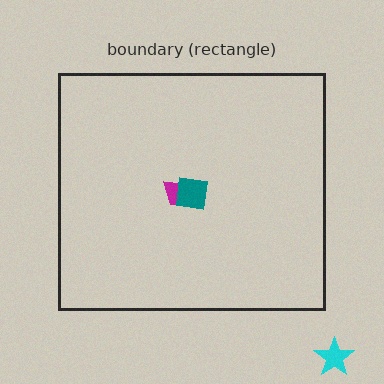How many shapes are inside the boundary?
2 inside, 1 outside.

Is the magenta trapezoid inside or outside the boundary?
Inside.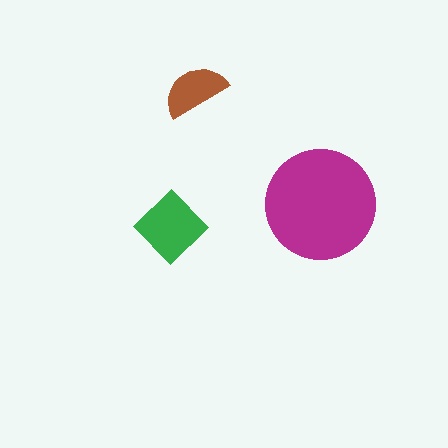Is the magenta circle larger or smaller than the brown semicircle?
Larger.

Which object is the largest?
The magenta circle.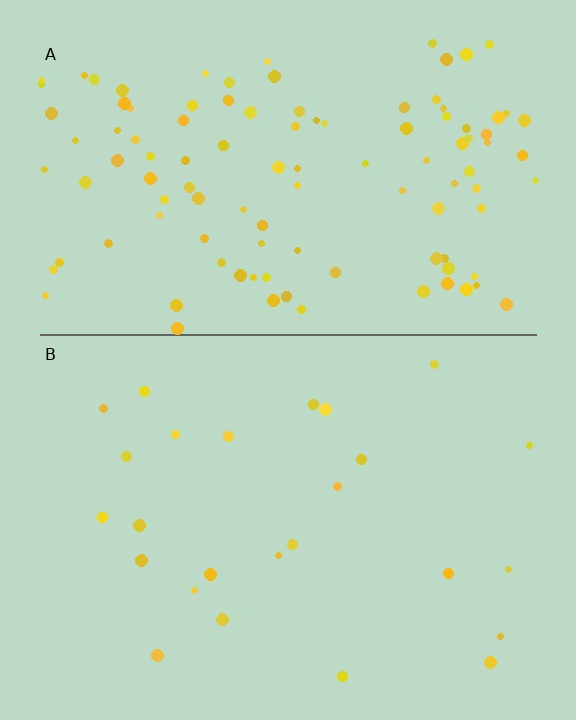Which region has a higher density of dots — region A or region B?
A (the top).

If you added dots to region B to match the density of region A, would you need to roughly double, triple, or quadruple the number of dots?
Approximately quadruple.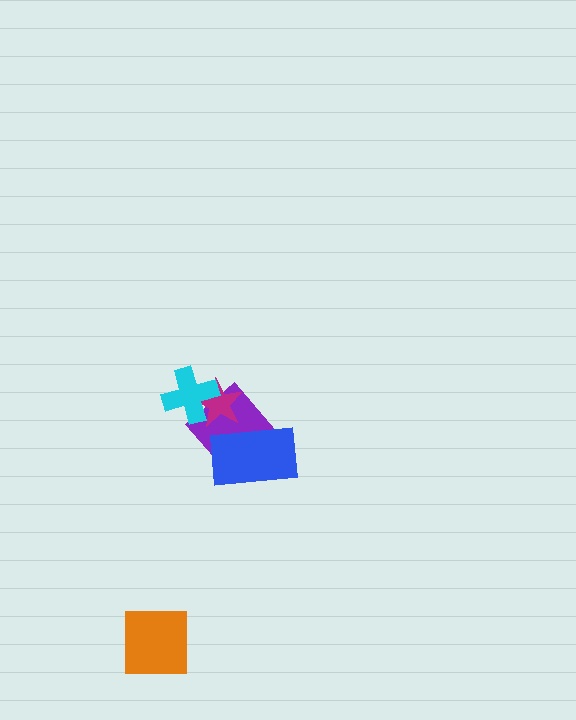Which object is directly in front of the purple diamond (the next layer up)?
The magenta star is directly in front of the purple diamond.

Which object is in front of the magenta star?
The cyan cross is in front of the magenta star.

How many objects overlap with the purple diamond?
3 objects overlap with the purple diamond.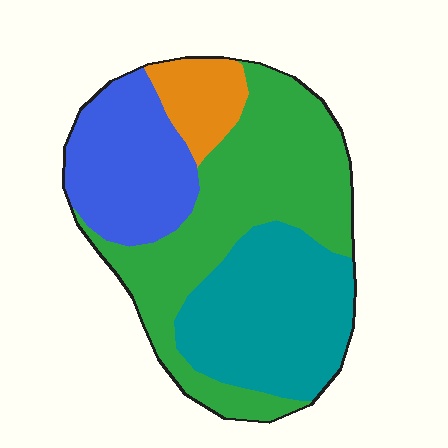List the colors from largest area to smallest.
From largest to smallest: green, teal, blue, orange.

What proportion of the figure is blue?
Blue covers roughly 20% of the figure.